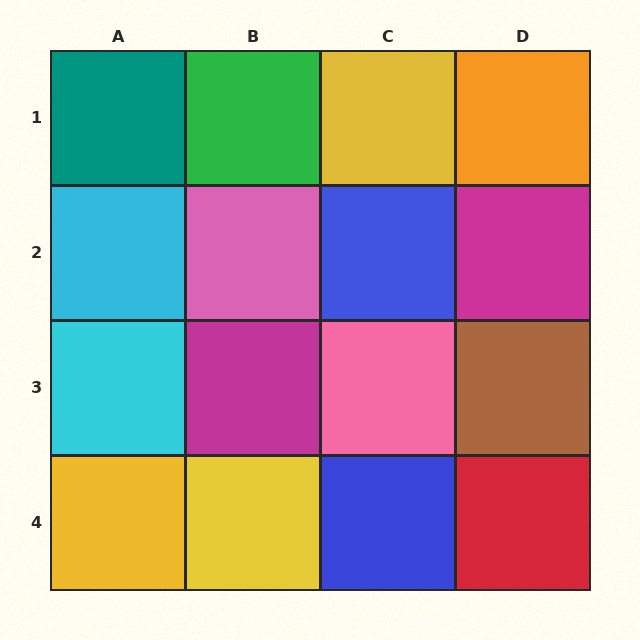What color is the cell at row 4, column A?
Yellow.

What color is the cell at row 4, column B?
Yellow.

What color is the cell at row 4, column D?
Red.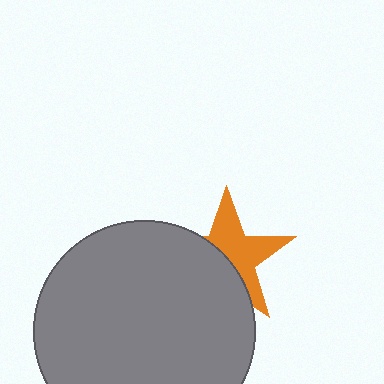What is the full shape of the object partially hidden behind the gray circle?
The partially hidden object is an orange star.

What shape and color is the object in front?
The object in front is a gray circle.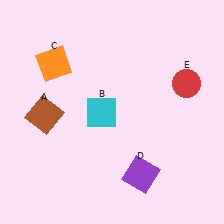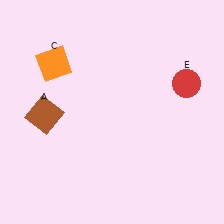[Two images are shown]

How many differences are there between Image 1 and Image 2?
There are 2 differences between the two images.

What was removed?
The cyan square (B), the purple square (D) were removed in Image 2.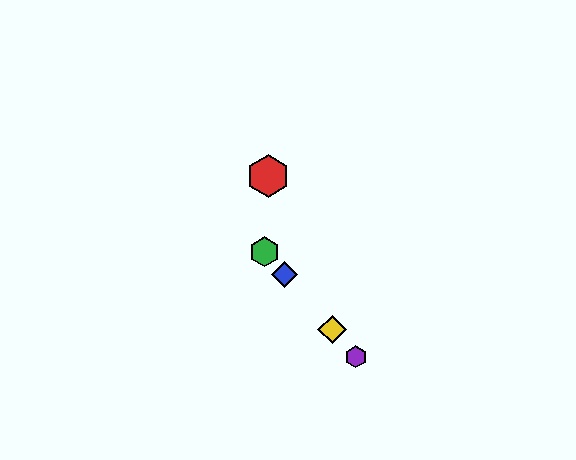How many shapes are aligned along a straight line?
4 shapes (the blue diamond, the green hexagon, the yellow diamond, the purple hexagon) are aligned along a straight line.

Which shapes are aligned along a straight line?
The blue diamond, the green hexagon, the yellow diamond, the purple hexagon are aligned along a straight line.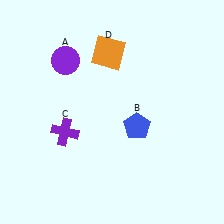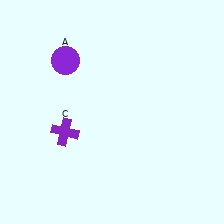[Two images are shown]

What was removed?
The orange square (D), the blue pentagon (B) were removed in Image 2.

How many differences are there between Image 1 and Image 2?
There are 2 differences between the two images.